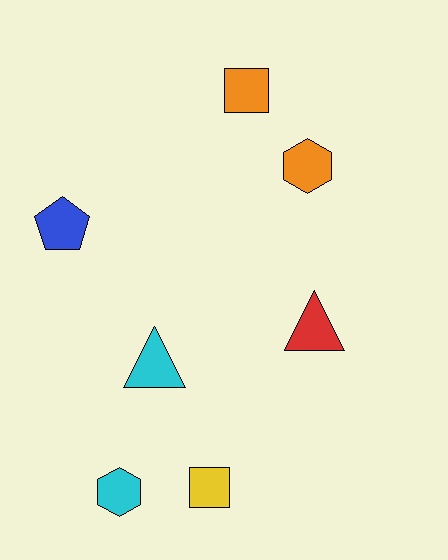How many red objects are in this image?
There is 1 red object.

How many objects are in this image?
There are 7 objects.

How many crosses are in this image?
There are no crosses.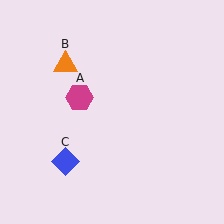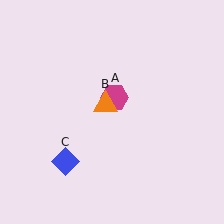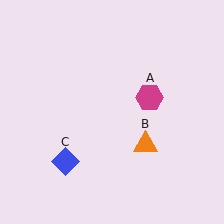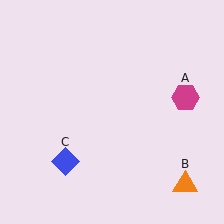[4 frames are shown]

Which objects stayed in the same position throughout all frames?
Blue diamond (object C) remained stationary.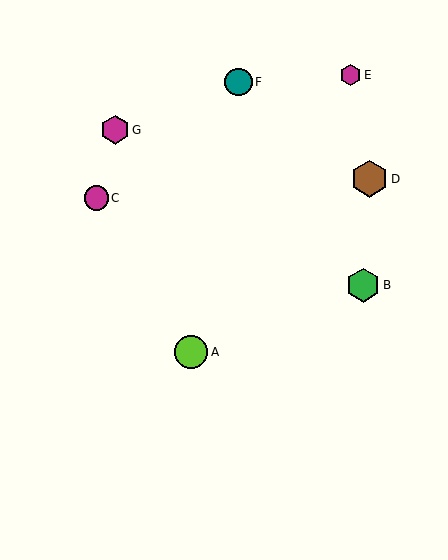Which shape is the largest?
The brown hexagon (labeled D) is the largest.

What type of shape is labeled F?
Shape F is a teal circle.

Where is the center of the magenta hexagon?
The center of the magenta hexagon is at (115, 130).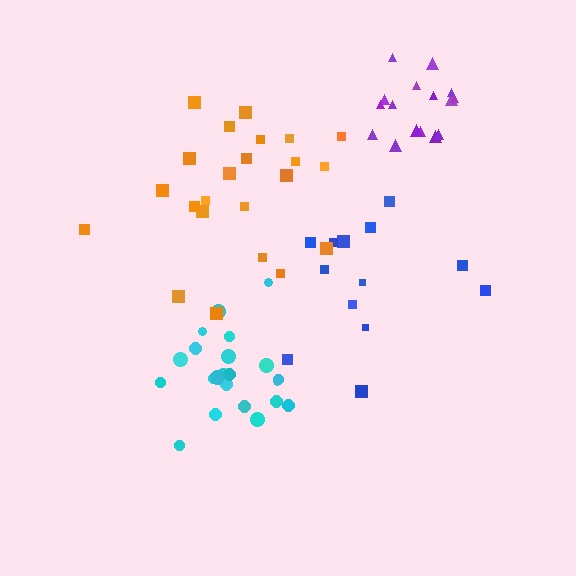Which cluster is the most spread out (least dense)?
Blue.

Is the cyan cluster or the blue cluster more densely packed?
Cyan.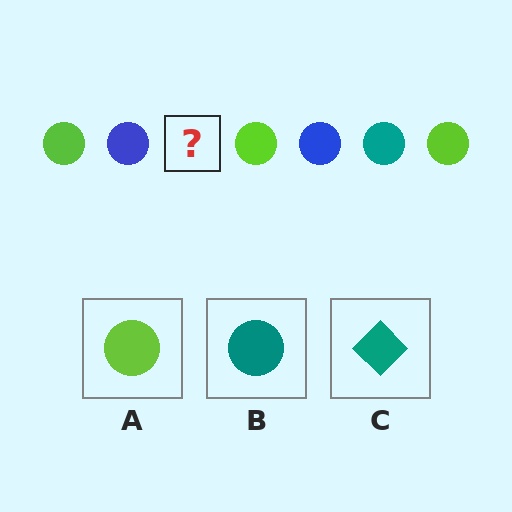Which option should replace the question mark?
Option B.